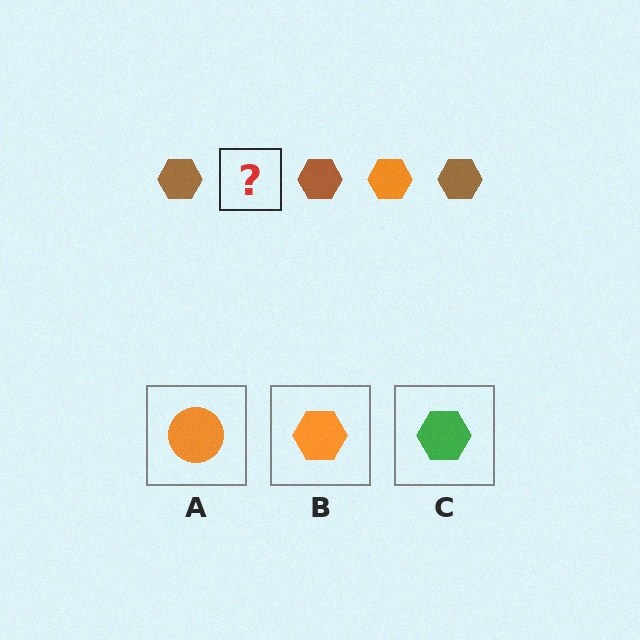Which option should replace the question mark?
Option B.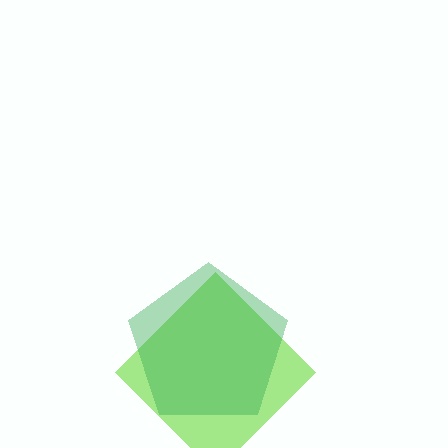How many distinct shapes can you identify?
There are 2 distinct shapes: a lime diamond, a green pentagon.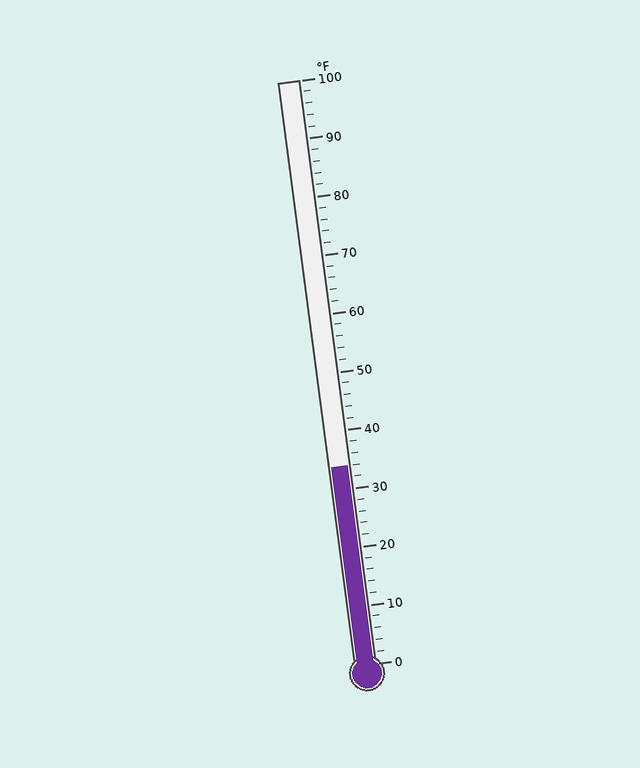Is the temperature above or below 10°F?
The temperature is above 10°F.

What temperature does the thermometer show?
The thermometer shows approximately 34°F.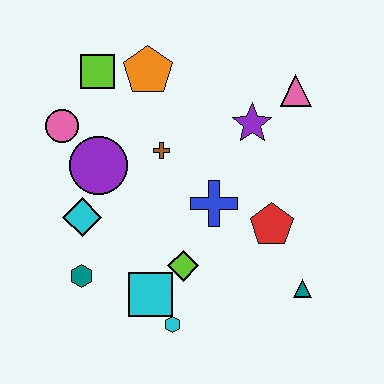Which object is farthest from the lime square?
The teal triangle is farthest from the lime square.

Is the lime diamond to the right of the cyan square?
Yes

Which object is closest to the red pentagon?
The blue cross is closest to the red pentagon.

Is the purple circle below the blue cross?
No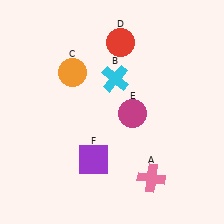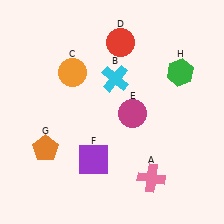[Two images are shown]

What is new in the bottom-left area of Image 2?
An orange pentagon (G) was added in the bottom-left area of Image 2.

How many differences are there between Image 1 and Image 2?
There are 2 differences between the two images.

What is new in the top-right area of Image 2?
A green hexagon (H) was added in the top-right area of Image 2.